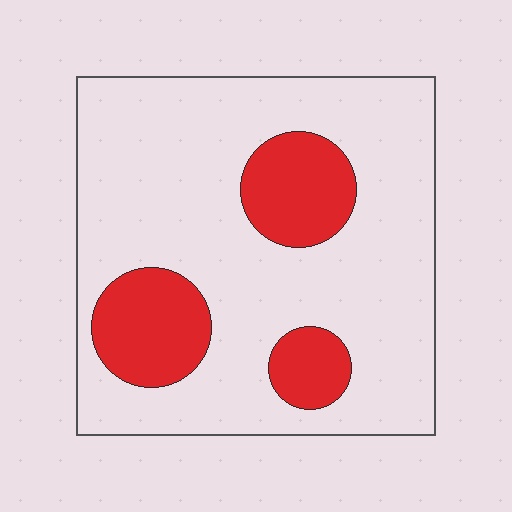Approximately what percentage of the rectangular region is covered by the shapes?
Approximately 20%.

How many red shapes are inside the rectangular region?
3.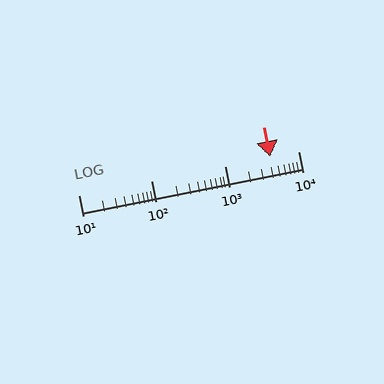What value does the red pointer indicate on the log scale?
The pointer indicates approximately 4200.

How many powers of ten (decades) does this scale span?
The scale spans 3 decades, from 10 to 10000.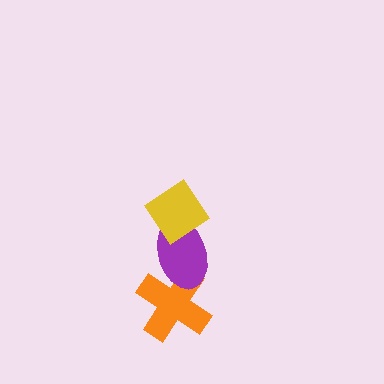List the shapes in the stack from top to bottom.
From top to bottom: the yellow diamond, the purple ellipse, the orange cross.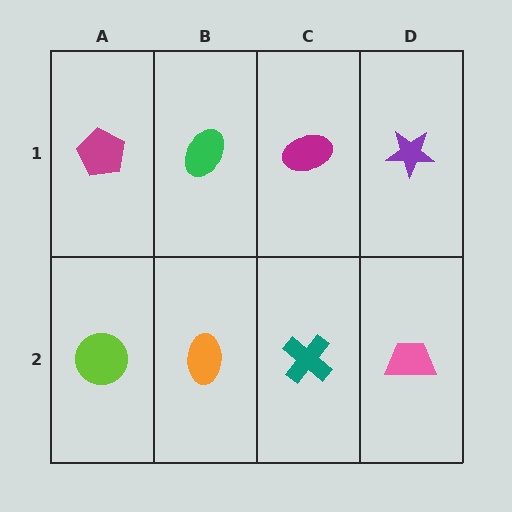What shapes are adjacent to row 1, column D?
A pink trapezoid (row 2, column D), a magenta ellipse (row 1, column C).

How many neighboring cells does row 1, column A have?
2.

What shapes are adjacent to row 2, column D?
A purple star (row 1, column D), a teal cross (row 2, column C).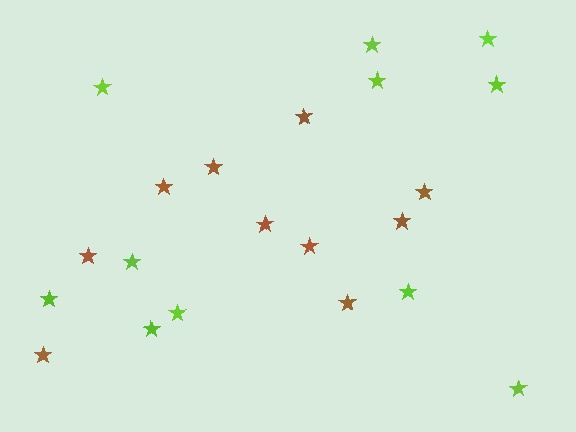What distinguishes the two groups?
There are 2 groups: one group of brown stars (10) and one group of lime stars (11).